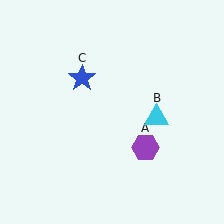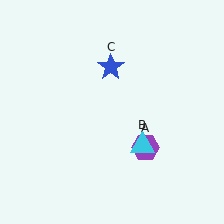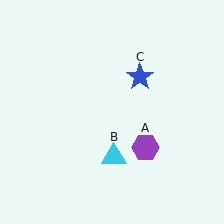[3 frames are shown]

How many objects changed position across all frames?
2 objects changed position: cyan triangle (object B), blue star (object C).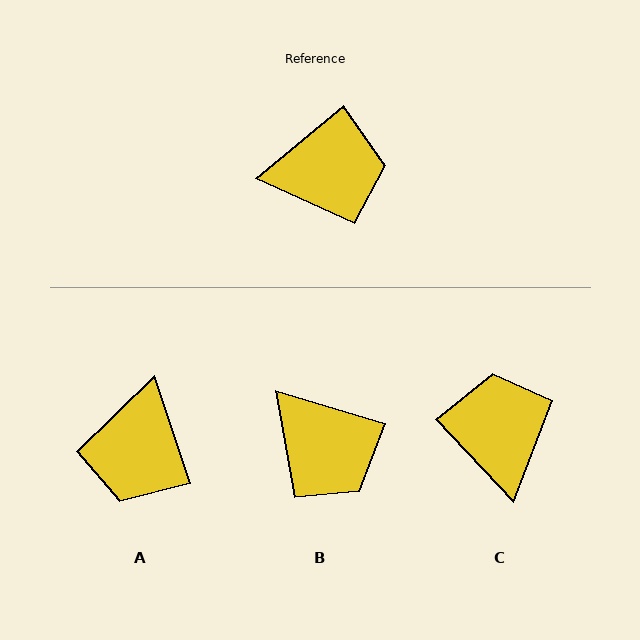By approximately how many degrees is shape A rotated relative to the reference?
Approximately 112 degrees clockwise.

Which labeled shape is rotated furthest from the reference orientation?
A, about 112 degrees away.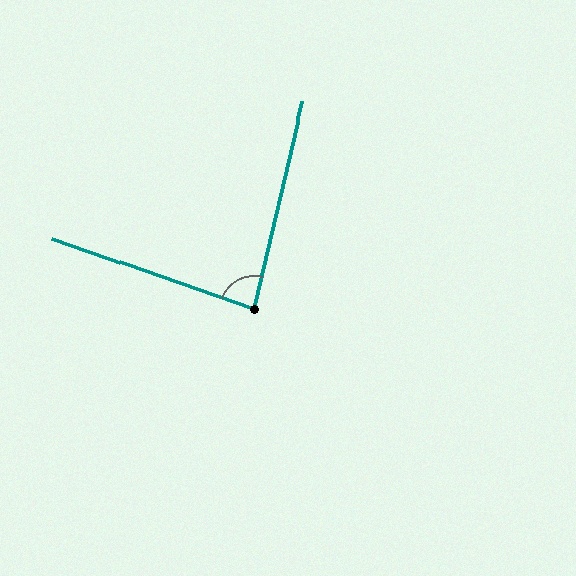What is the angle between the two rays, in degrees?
Approximately 84 degrees.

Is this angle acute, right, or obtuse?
It is acute.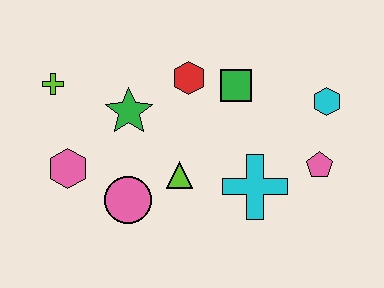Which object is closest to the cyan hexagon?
The pink pentagon is closest to the cyan hexagon.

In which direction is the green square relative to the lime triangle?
The green square is above the lime triangle.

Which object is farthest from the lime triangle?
The cyan hexagon is farthest from the lime triangle.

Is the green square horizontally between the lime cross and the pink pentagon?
Yes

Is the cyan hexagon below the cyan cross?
No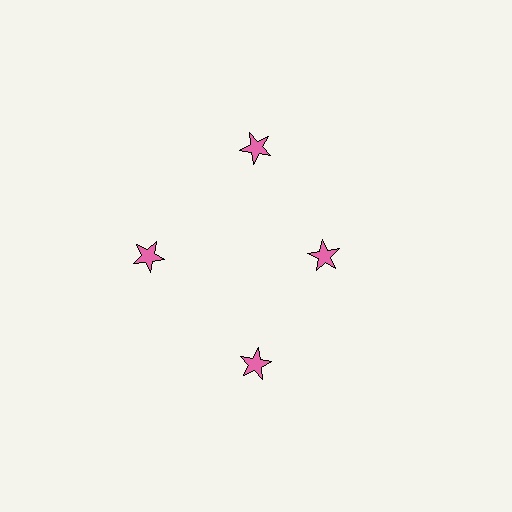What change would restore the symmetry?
The symmetry would be restored by moving it outward, back onto the ring so that all 4 stars sit at equal angles and equal distance from the center.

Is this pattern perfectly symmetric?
No. The 4 pink stars are arranged in a ring, but one element near the 3 o'clock position is pulled inward toward the center, breaking the 4-fold rotational symmetry.